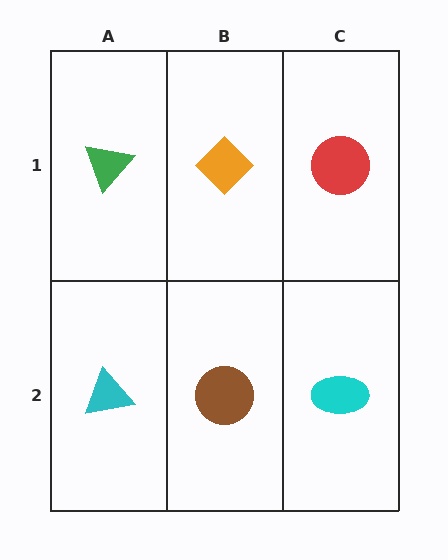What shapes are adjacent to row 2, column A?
A green triangle (row 1, column A), a brown circle (row 2, column B).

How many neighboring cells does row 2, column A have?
2.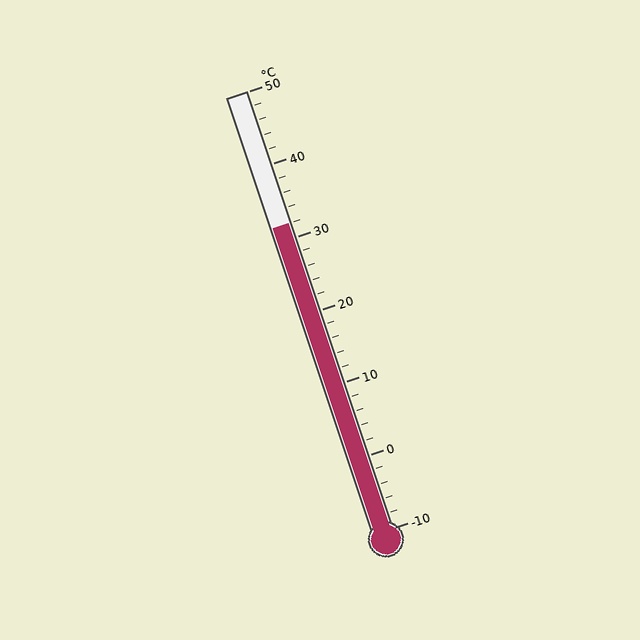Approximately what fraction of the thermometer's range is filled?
The thermometer is filled to approximately 70% of its range.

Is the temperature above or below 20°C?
The temperature is above 20°C.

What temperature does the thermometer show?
The thermometer shows approximately 32°C.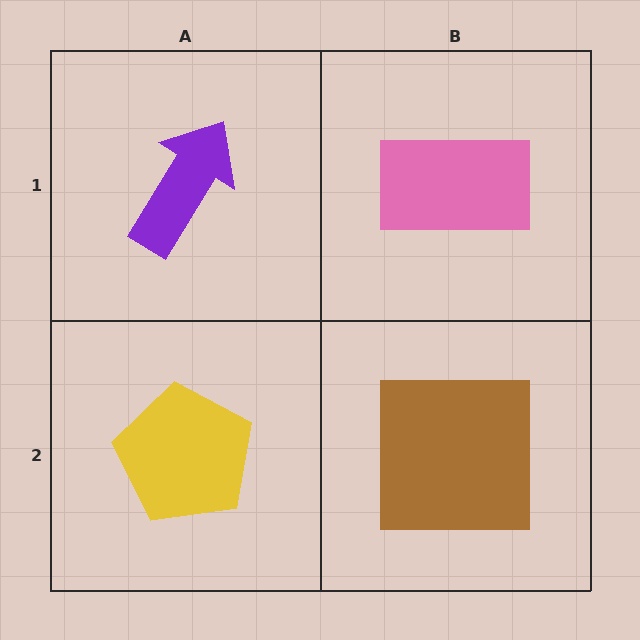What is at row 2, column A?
A yellow pentagon.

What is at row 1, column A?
A purple arrow.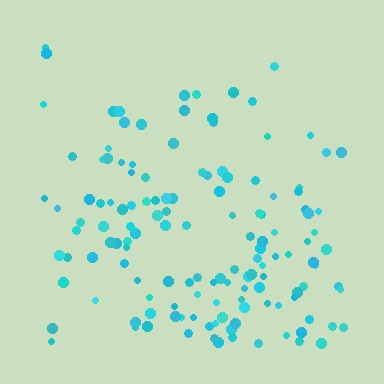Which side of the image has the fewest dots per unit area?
The top.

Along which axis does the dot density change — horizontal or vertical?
Vertical.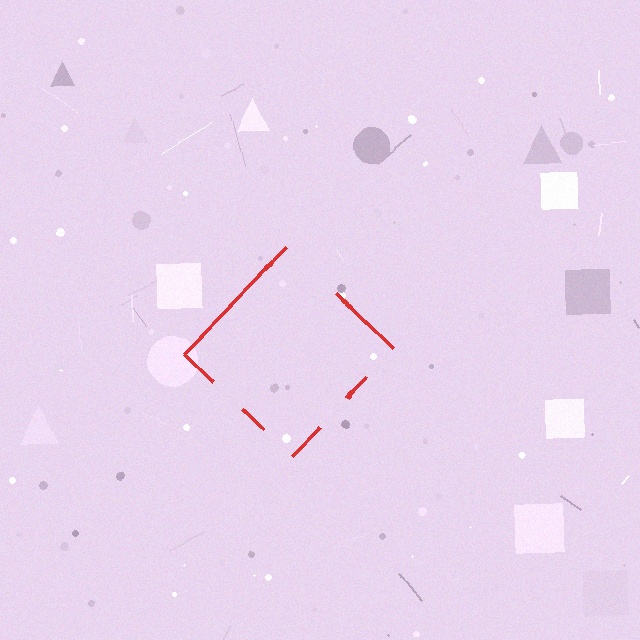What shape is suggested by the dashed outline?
The dashed outline suggests a diamond.